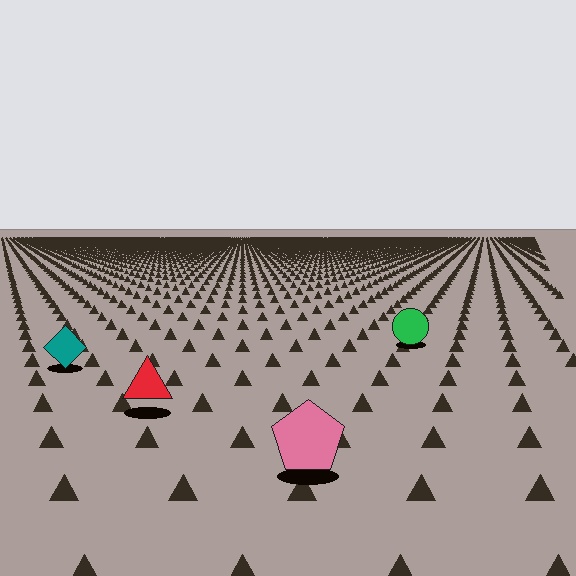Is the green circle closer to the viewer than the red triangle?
No. The red triangle is closer — you can tell from the texture gradient: the ground texture is coarser near it.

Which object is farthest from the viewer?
The green circle is farthest from the viewer. It appears smaller and the ground texture around it is denser.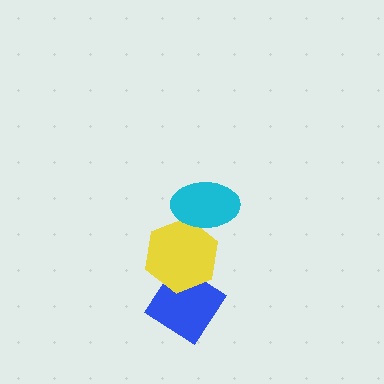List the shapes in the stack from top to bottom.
From top to bottom: the cyan ellipse, the yellow hexagon, the blue diamond.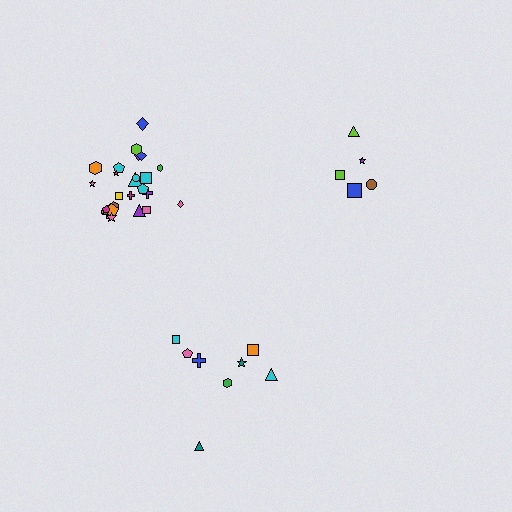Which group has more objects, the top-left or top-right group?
The top-left group.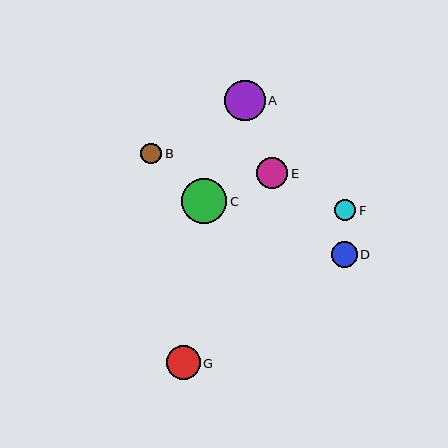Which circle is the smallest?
Circle B is the smallest with a size of approximately 21 pixels.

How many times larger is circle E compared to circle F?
Circle E is approximately 1.4 times the size of circle F.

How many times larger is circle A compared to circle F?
Circle A is approximately 1.9 times the size of circle F.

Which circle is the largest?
Circle C is the largest with a size of approximately 45 pixels.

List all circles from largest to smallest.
From largest to smallest: C, A, G, E, D, F, B.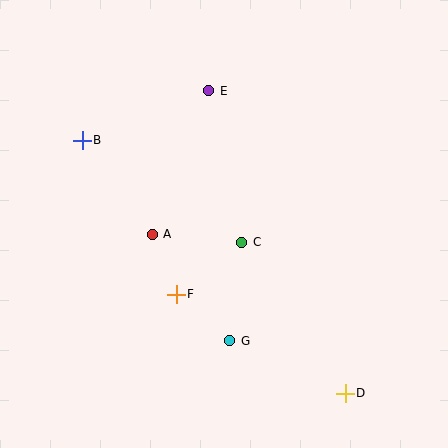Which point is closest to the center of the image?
Point C at (242, 242) is closest to the center.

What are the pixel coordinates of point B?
Point B is at (82, 140).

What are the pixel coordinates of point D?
Point D is at (345, 393).